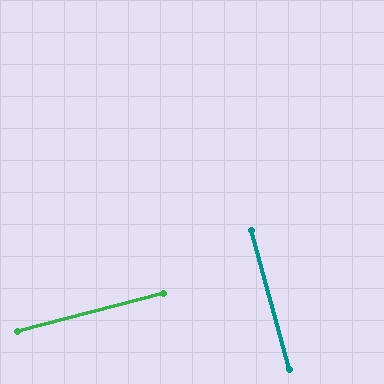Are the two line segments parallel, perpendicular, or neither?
Perpendicular — they meet at approximately 89°.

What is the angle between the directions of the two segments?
Approximately 89 degrees.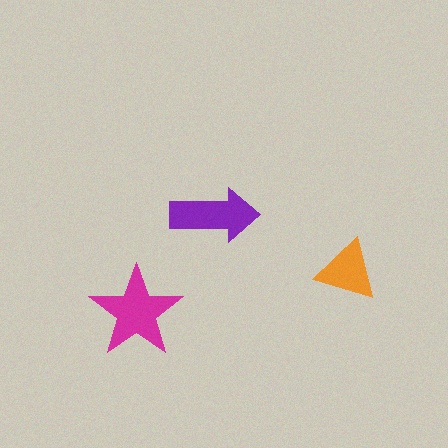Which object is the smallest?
The orange triangle.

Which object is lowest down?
The magenta star is bottommost.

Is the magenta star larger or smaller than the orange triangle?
Larger.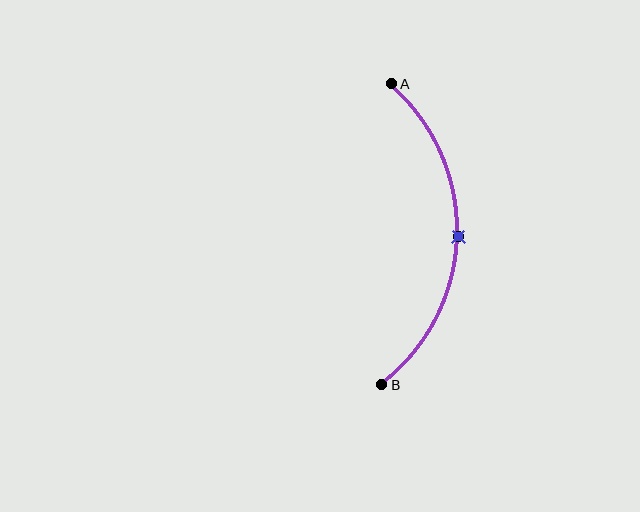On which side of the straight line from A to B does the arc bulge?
The arc bulges to the right of the straight line connecting A and B.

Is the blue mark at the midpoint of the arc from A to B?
Yes. The blue mark lies on the arc at equal arc-length from both A and B — it is the arc midpoint.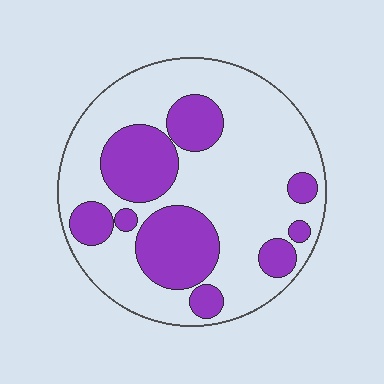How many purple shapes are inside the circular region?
9.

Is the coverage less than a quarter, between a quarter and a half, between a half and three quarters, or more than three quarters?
Between a quarter and a half.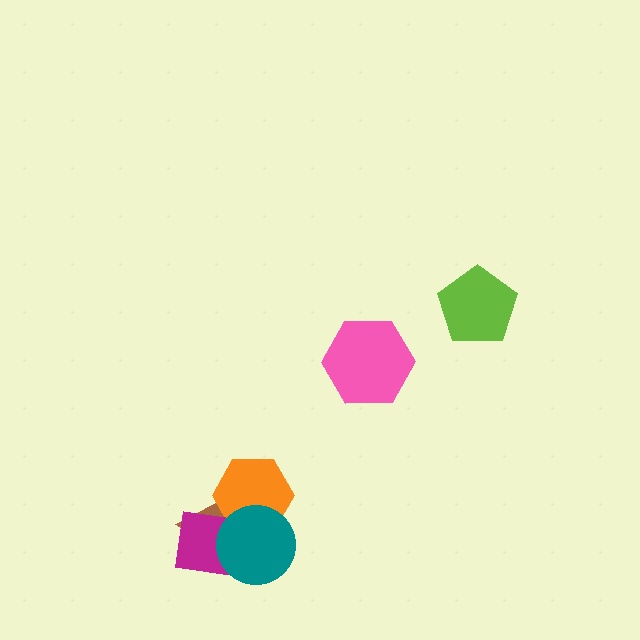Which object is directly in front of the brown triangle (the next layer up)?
The orange hexagon is directly in front of the brown triangle.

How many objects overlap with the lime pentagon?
0 objects overlap with the lime pentagon.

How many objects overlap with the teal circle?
3 objects overlap with the teal circle.